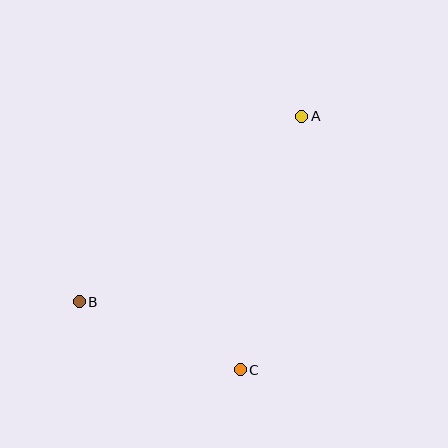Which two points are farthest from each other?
Points A and B are farthest from each other.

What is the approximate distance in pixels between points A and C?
The distance between A and C is approximately 261 pixels.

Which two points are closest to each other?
Points B and C are closest to each other.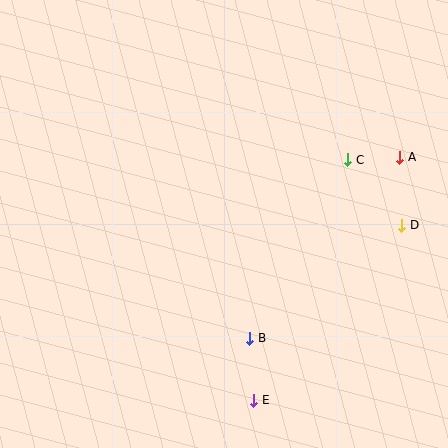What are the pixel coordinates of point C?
Point C is at (348, 160).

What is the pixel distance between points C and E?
The distance between C and E is 258 pixels.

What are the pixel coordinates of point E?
Point E is at (254, 400).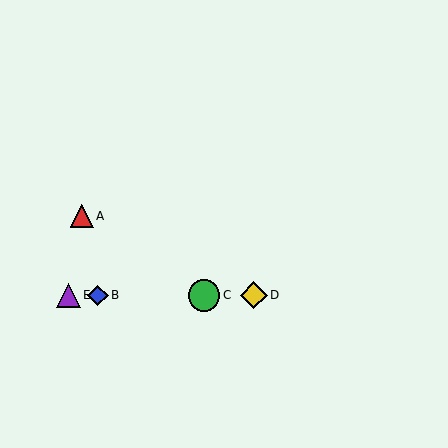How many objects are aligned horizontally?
4 objects (B, C, D, E) are aligned horizontally.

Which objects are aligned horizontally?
Objects B, C, D, E are aligned horizontally.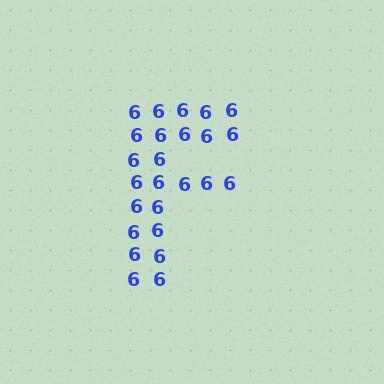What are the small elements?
The small elements are digit 6's.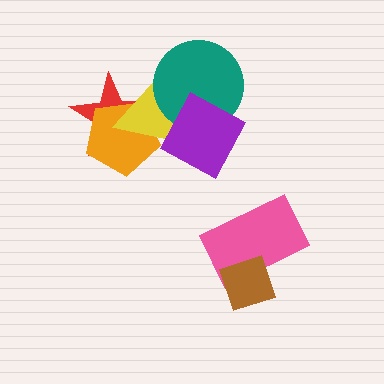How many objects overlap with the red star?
2 objects overlap with the red star.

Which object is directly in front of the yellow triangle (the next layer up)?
The teal circle is directly in front of the yellow triangle.